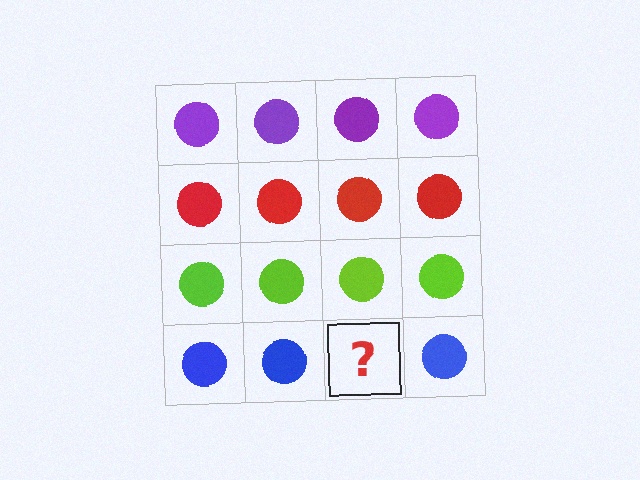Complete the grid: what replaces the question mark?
The question mark should be replaced with a blue circle.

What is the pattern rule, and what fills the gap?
The rule is that each row has a consistent color. The gap should be filled with a blue circle.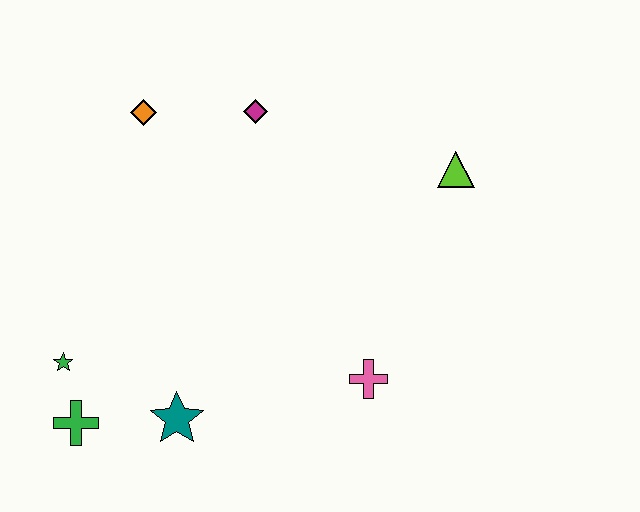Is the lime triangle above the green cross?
Yes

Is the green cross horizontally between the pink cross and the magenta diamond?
No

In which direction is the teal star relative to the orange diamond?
The teal star is below the orange diamond.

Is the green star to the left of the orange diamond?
Yes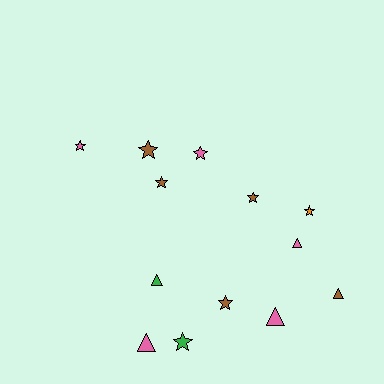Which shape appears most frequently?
Star, with 8 objects.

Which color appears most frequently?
Pink, with 5 objects.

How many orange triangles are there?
There are no orange triangles.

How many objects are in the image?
There are 13 objects.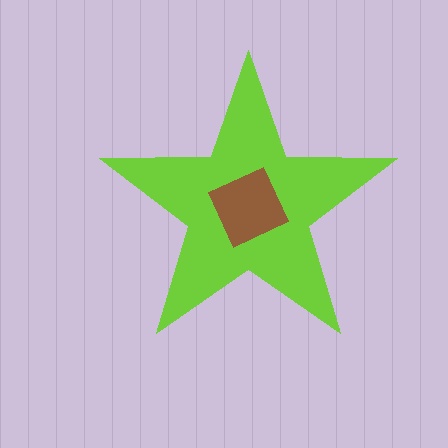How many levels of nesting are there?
2.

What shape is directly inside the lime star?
The brown diamond.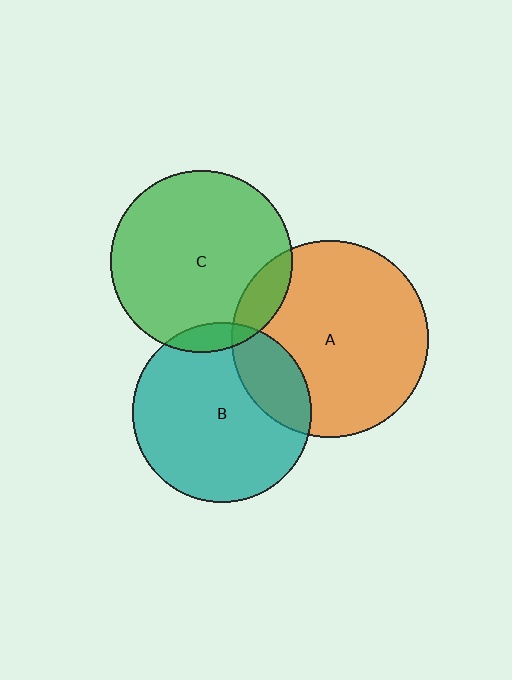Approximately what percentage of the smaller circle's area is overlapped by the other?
Approximately 5%.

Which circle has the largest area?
Circle A (orange).